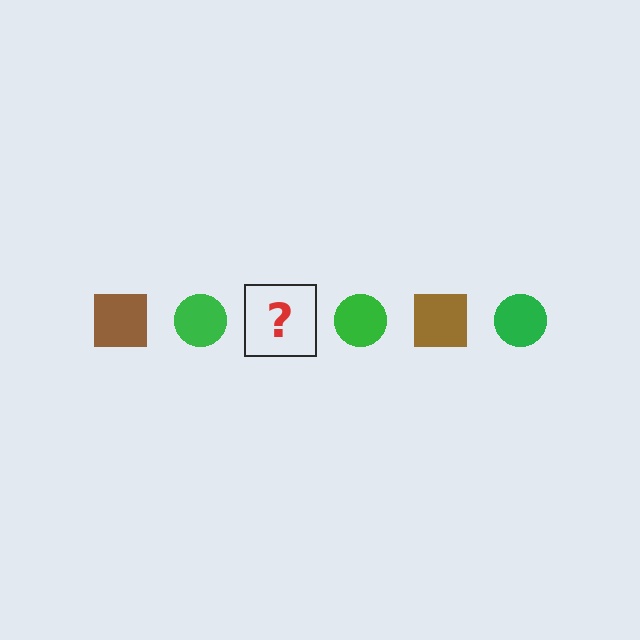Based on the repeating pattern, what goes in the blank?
The blank should be a brown square.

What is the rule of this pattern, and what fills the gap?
The rule is that the pattern alternates between brown square and green circle. The gap should be filled with a brown square.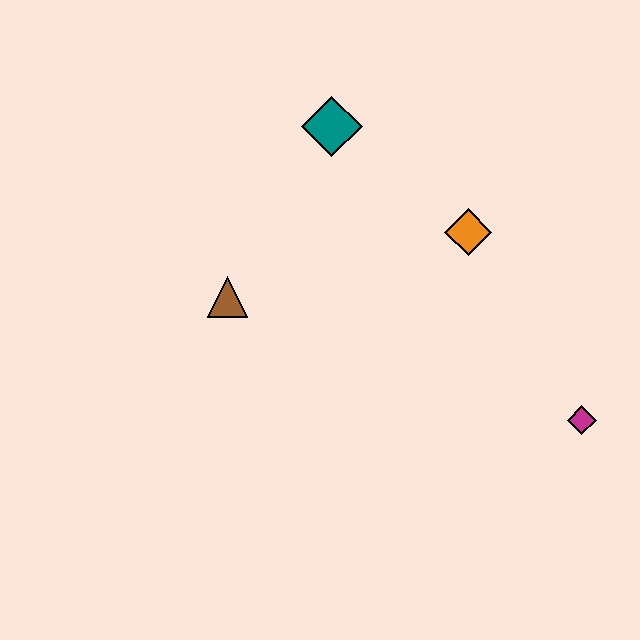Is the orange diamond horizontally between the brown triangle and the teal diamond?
No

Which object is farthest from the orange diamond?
The brown triangle is farthest from the orange diamond.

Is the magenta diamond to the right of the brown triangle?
Yes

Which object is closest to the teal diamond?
The orange diamond is closest to the teal diamond.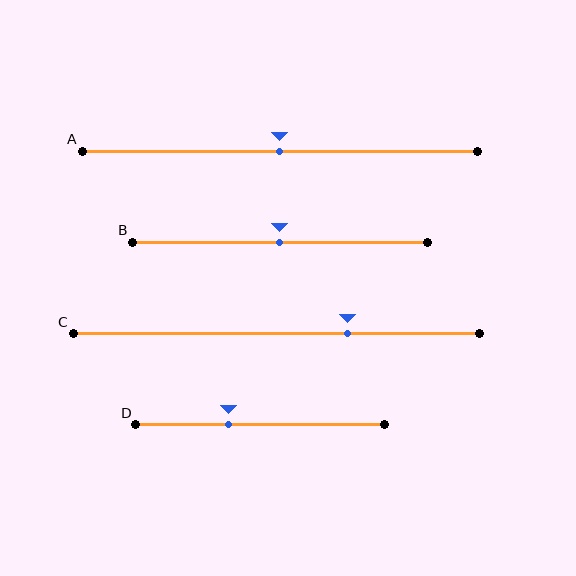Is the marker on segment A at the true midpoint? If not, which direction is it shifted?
Yes, the marker on segment A is at the true midpoint.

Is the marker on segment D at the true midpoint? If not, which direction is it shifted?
No, the marker on segment D is shifted to the left by about 13% of the segment length.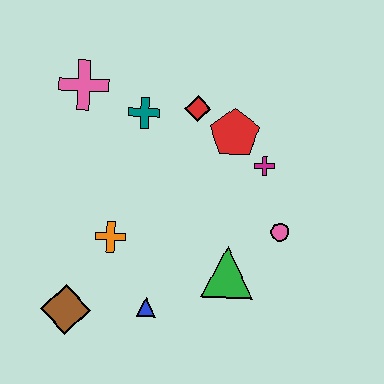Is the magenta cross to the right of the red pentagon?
Yes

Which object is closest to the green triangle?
The pink circle is closest to the green triangle.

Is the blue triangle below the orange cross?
Yes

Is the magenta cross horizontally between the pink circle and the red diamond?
Yes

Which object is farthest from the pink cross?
The pink circle is farthest from the pink cross.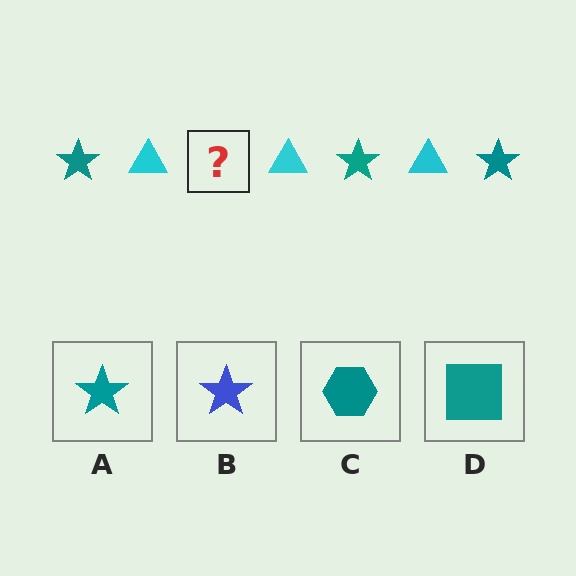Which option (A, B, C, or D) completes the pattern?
A.